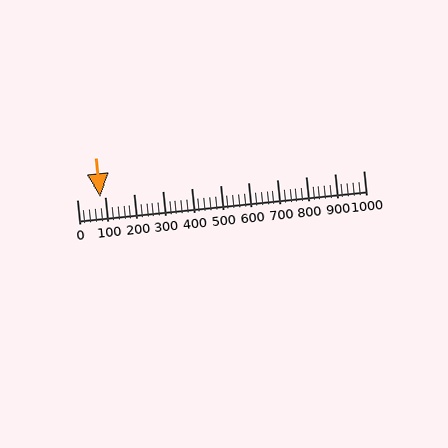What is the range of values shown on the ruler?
The ruler shows values from 0 to 1000.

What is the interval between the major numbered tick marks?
The major tick marks are spaced 100 units apart.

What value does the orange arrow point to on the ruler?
The orange arrow points to approximately 80.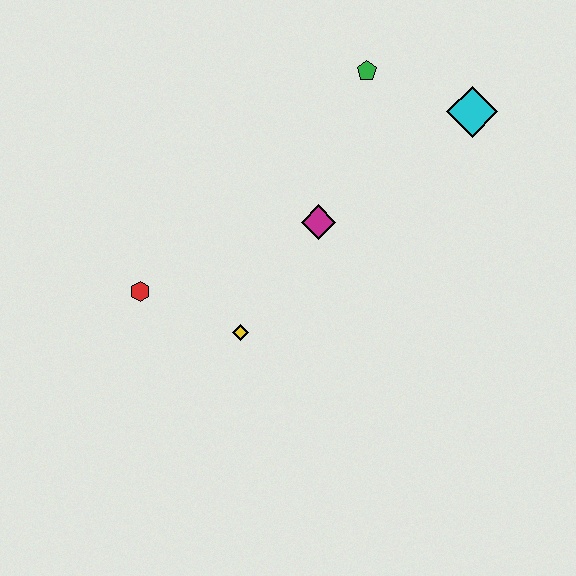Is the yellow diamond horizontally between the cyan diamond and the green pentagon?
No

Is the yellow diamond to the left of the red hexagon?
No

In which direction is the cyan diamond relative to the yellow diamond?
The cyan diamond is to the right of the yellow diamond.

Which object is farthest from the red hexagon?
The cyan diamond is farthest from the red hexagon.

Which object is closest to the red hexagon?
The yellow diamond is closest to the red hexagon.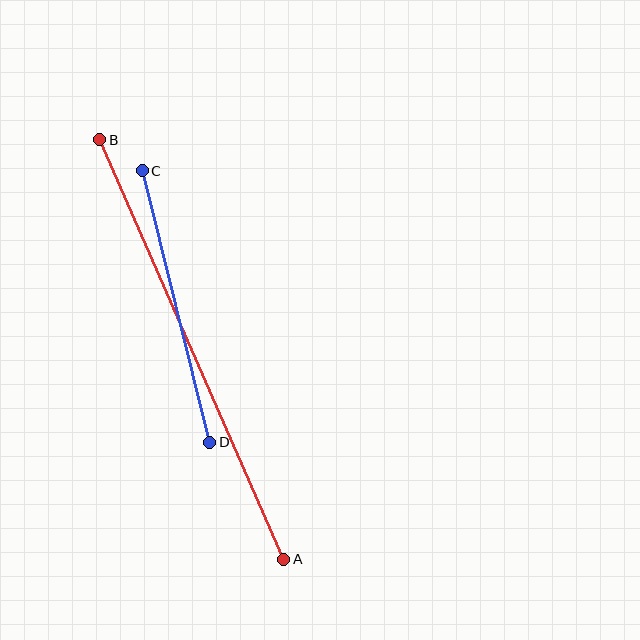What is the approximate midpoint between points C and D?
The midpoint is at approximately (176, 307) pixels.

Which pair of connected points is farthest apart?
Points A and B are farthest apart.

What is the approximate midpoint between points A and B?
The midpoint is at approximately (192, 349) pixels.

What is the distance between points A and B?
The distance is approximately 458 pixels.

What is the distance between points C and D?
The distance is approximately 280 pixels.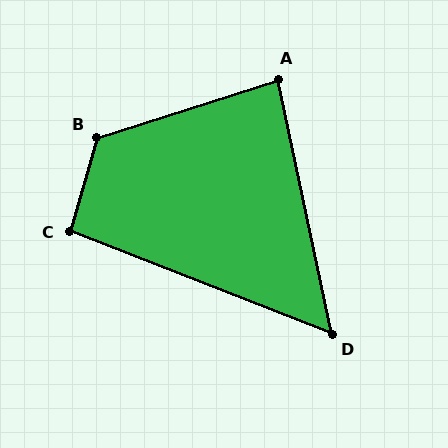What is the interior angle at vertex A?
Approximately 84 degrees (acute).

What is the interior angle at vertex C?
Approximately 96 degrees (obtuse).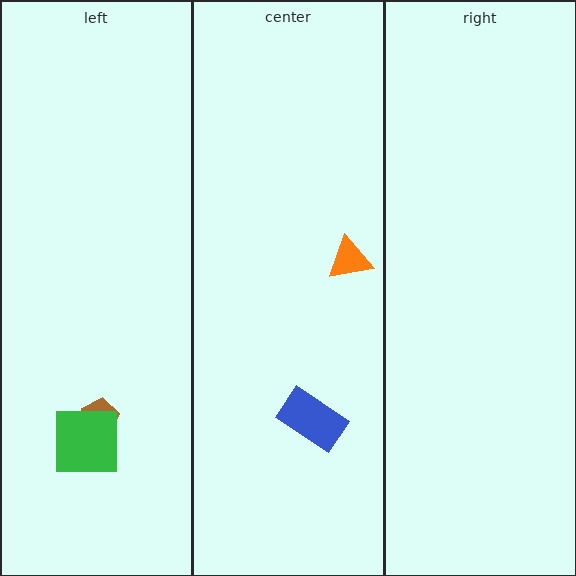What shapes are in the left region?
The brown pentagon, the green square.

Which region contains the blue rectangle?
The center region.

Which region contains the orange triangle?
The center region.